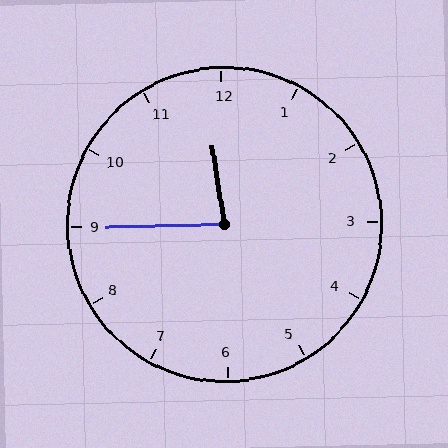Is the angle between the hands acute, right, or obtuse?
It is acute.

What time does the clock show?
11:45.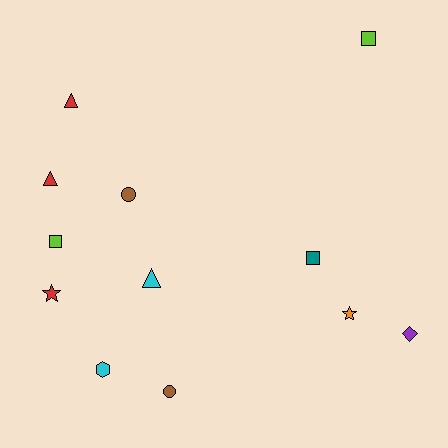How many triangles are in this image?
There are 3 triangles.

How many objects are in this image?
There are 12 objects.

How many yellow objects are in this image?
There are no yellow objects.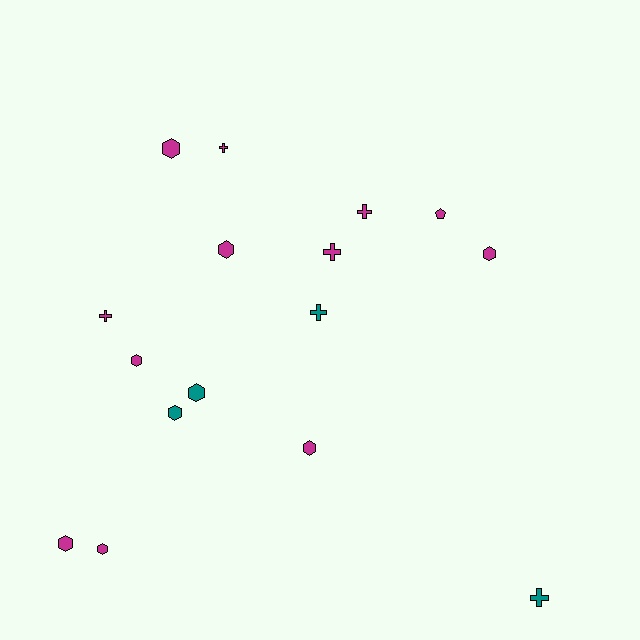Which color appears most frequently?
Magenta, with 12 objects.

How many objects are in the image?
There are 16 objects.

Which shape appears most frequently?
Hexagon, with 9 objects.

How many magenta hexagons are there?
There are 7 magenta hexagons.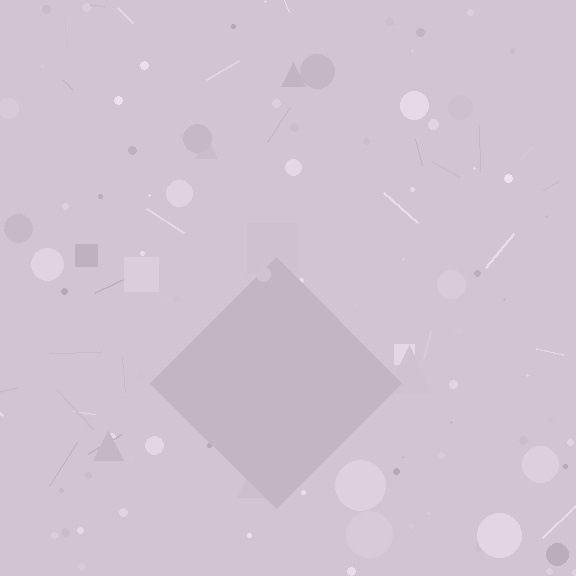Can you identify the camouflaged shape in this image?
The camouflaged shape is a diamond.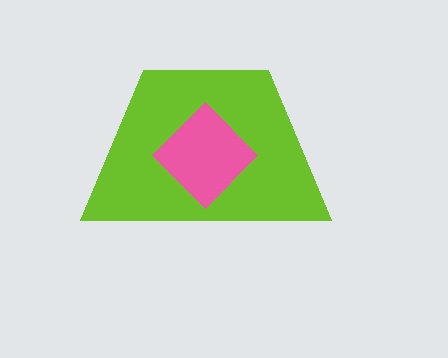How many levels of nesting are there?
2.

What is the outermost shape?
The lime trapezoid.